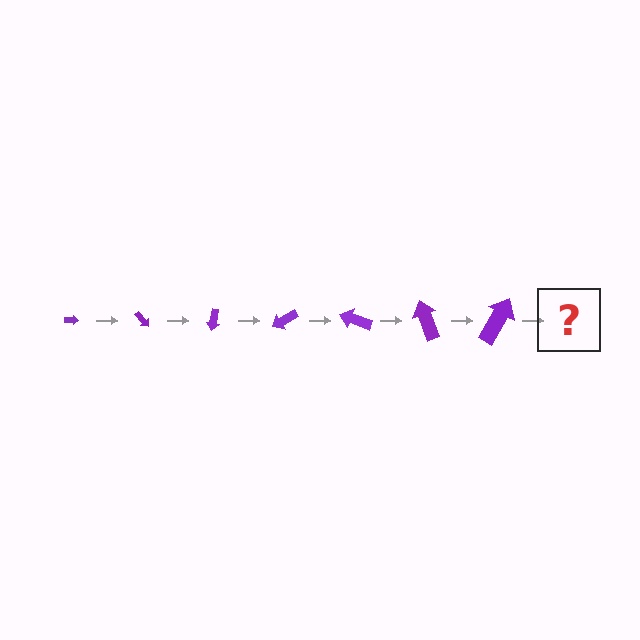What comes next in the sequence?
The next element should be an arrow, larger than the previous one and rotated 350 degrees from the start.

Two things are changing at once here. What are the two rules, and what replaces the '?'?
The two rules are that the arrow grows larger each step and it rotates 50 degrees each step. The '?' should be an arrow, larger than the previous one and rotated 350 degrees from the start.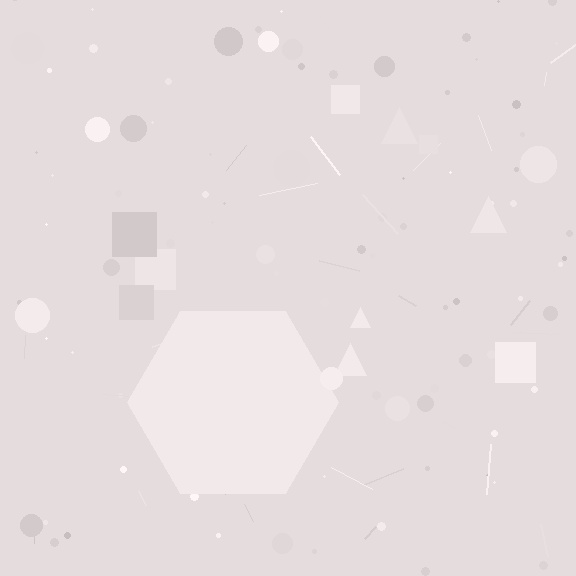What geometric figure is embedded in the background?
A hexagon is embedded in the background.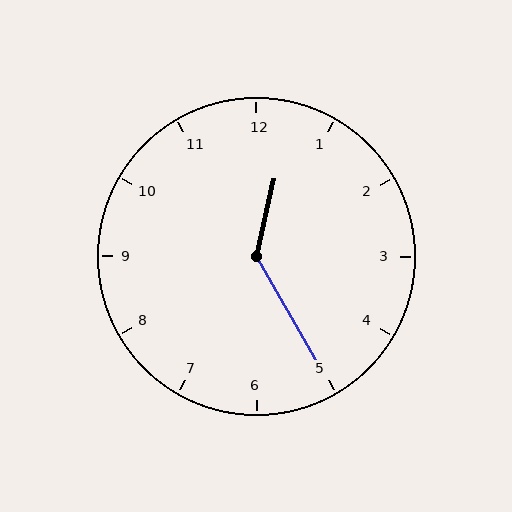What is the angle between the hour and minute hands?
Approximately 138 degrees.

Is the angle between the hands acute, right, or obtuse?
It is obtuse.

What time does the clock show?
12:25.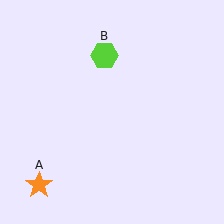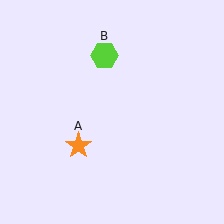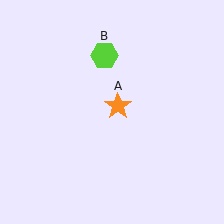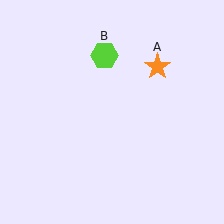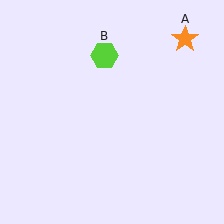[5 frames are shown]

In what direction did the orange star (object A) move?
The orange star (object A) moved up and to the right.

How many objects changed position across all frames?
1 object changed position: orange star (object A).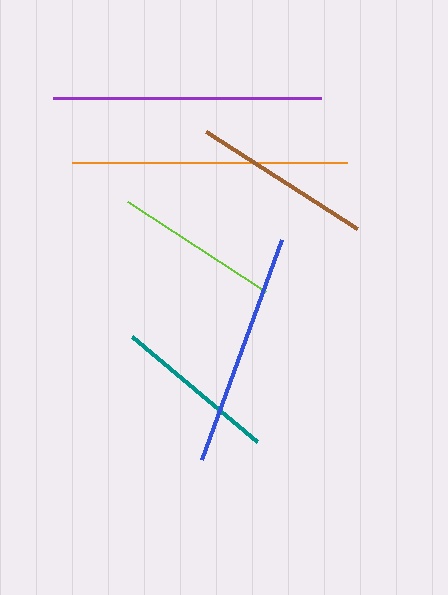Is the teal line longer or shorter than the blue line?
The blue line is longer than the teal line.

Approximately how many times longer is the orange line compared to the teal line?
The orange line is approximately 1.7 times the length of the teal line.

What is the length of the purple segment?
The purple segment is approximately 269 pixels long.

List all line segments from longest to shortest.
From longest to shortest: orange, purple, blue, brown, lime, teal.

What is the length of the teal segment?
The teal segment is approximately 164 pixels long.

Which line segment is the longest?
The orange line is the longest at approximately 275 pixels.